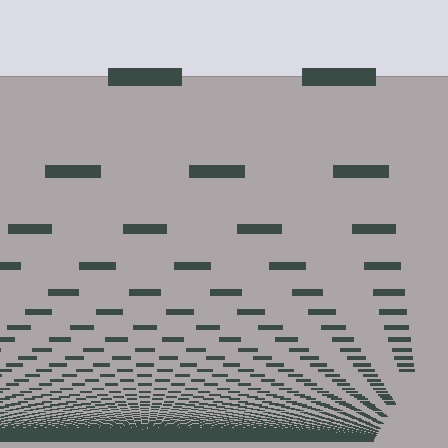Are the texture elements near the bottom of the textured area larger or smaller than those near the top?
Smaller. The gradient is inverted — elements near the bottom are smaller and denser.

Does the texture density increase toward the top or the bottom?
Density increases toward the bottom.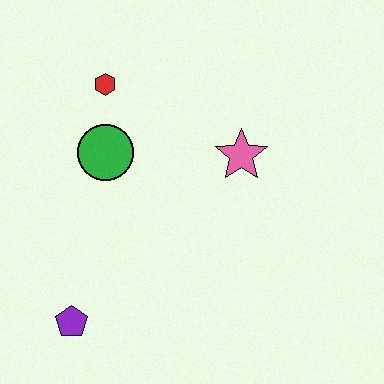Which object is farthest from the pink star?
The purple pentagon is farthest from the pink star.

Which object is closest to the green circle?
The red hexagon is closest to the green circle.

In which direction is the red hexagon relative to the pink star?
The red hexagon is to the left of the pink star.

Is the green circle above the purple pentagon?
Yes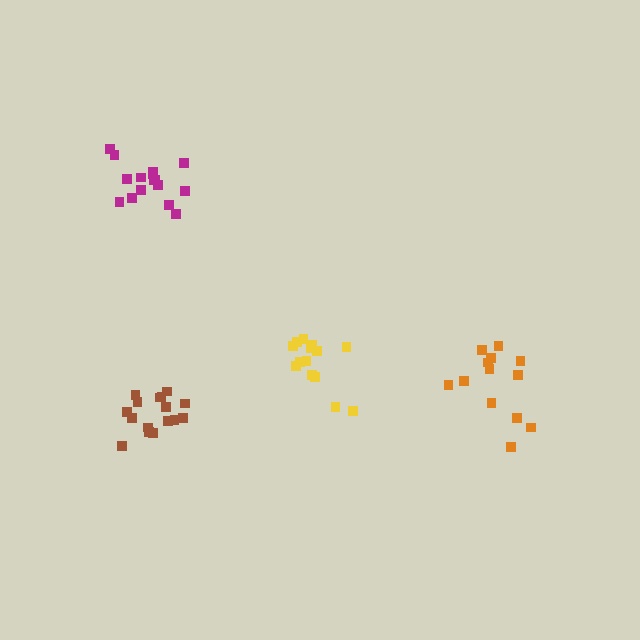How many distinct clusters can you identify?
There are 4 distinct clusters.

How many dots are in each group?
Group 1: 14 dots, Group 2: 13 dots, Group 3: 16 dots, Group 4: 16 dots (59 total).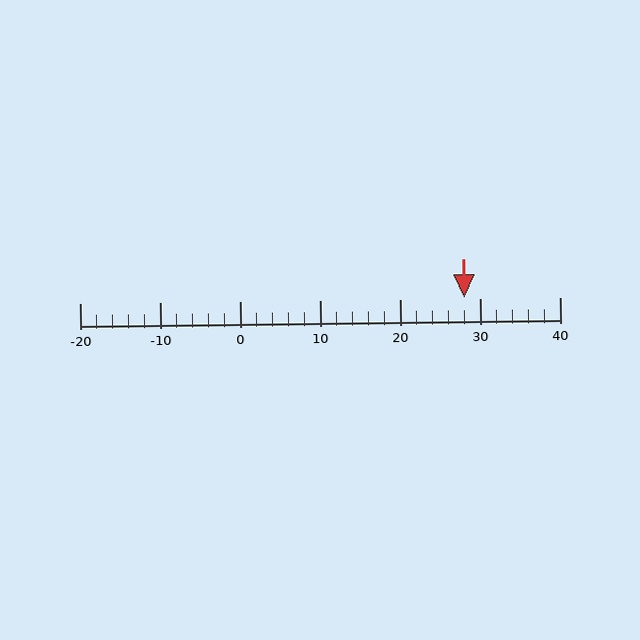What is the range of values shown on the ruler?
The ruler shows values from -20 to 40.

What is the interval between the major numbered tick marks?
The major tick marks are spaced 10 units apart.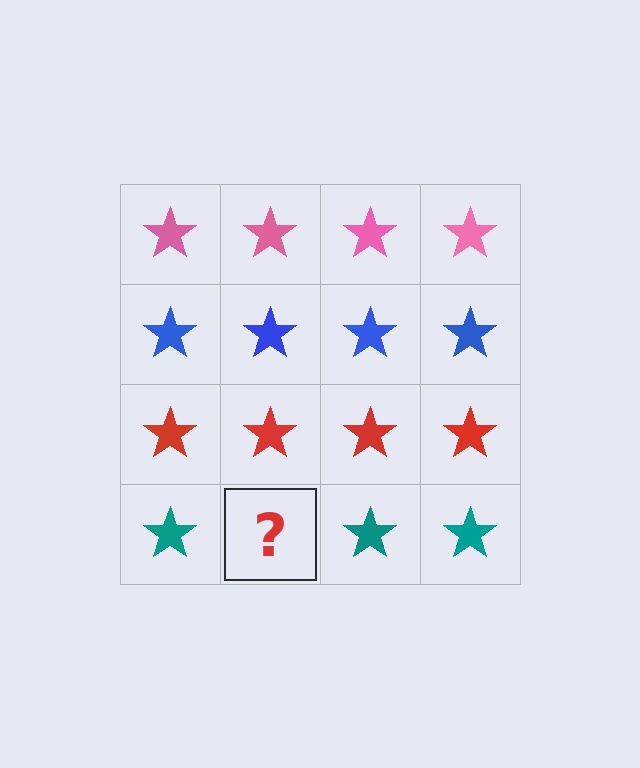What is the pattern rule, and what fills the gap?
The rule is that each row has a consistent color. The gap should be filled with a teal star.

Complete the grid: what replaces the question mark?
The question mark should be replaced with a teal star.